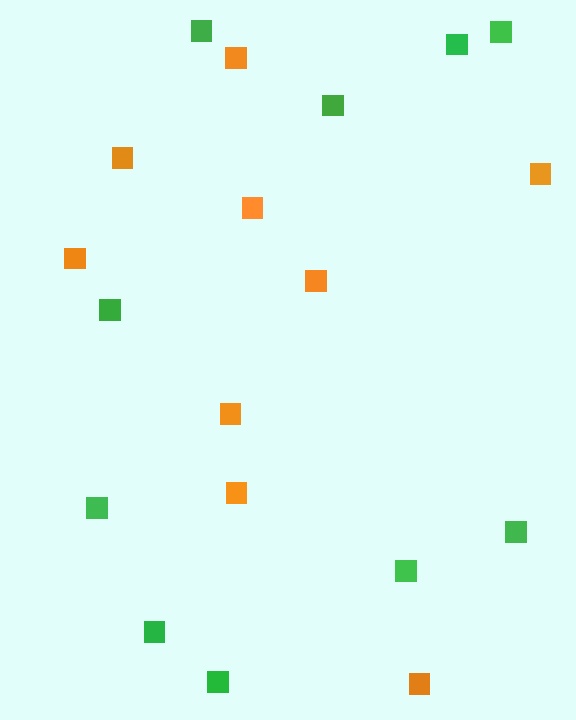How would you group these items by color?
There are 2 groups: one group of green squares (10) and one group of orange squares (9).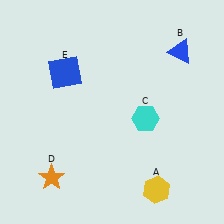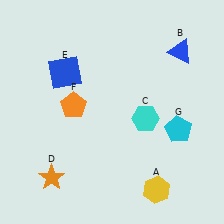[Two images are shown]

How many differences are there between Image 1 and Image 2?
There are 2 differences between the two images.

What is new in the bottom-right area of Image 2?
A cyan pentagon (G) was added in the bottom-right area of Image 2.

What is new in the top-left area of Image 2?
An orange pentagon (F) was added in the top-left area of Image 2.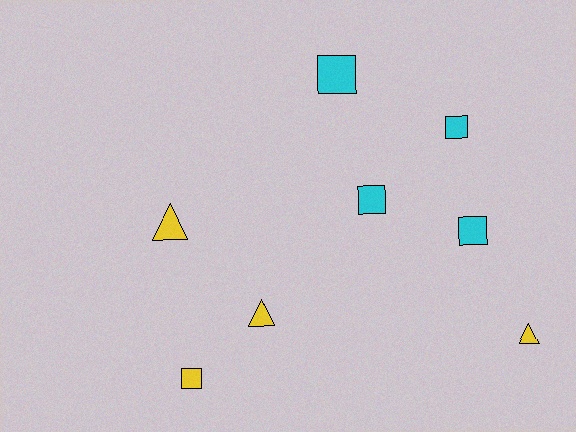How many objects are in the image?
There are 8 objects.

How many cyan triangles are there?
There are no cyan triangles.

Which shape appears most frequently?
Square, with 5 objects.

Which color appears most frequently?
Cyan, with 4 objects.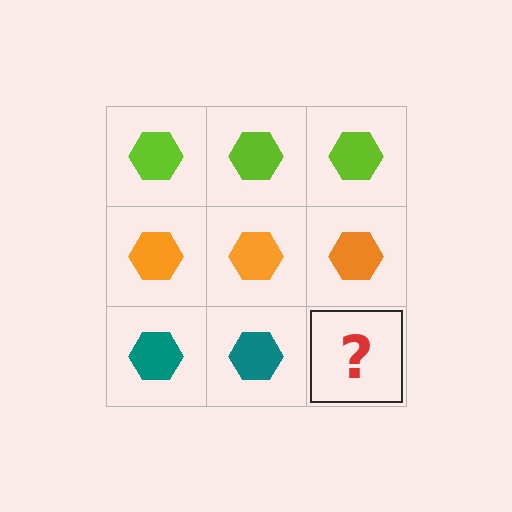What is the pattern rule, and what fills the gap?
The rule is that each row has a consistent color. The gap should be filled with a teal hexagon.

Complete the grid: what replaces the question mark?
The question mark should be replaced with a teal hexagon.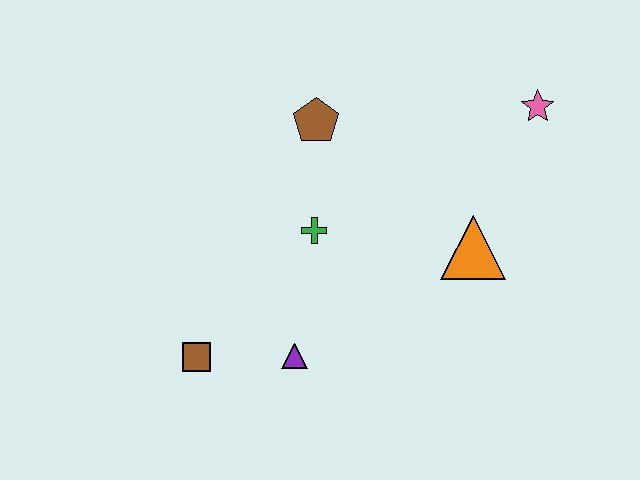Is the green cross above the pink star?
No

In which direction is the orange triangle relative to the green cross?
The orange triangle is to the right of the green cross.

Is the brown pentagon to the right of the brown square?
Yes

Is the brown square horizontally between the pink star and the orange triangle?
No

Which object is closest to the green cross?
The brown pentagon is closest to the green cross.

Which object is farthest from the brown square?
The pink star is farthest from the brown square.